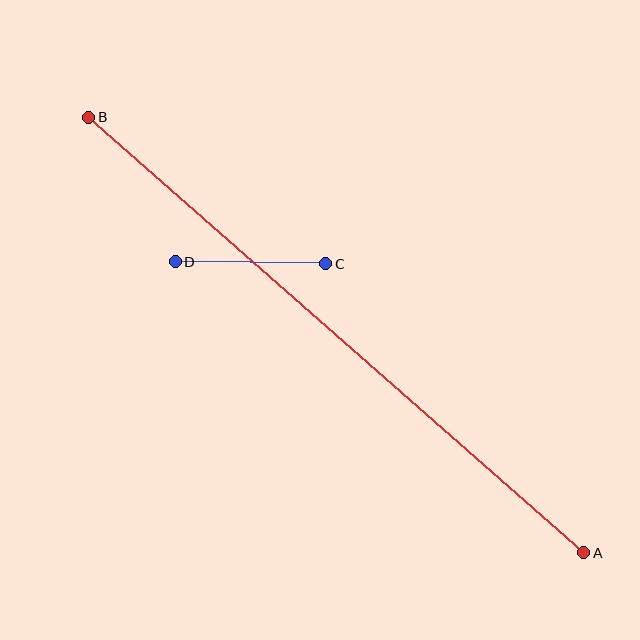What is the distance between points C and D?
The distance is approximately 150 pixels.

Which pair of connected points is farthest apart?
Points A and B are farthest apart.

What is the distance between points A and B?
The distance is approximately 659 pixels.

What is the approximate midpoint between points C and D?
The midpoint is at approximately (250, 263) pixels.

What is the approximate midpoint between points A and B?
The midpoint is at approximately (336, 335) pixels.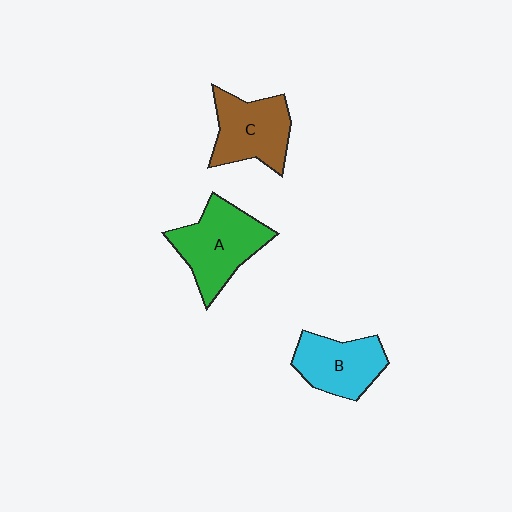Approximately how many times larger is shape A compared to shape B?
Approximately 1.3 times.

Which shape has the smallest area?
Shape B (cyan).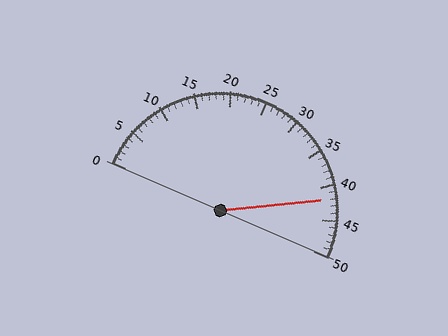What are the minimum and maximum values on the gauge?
The gauge ranges from 0 to 50.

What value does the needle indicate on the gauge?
The needle indicates approximately 42.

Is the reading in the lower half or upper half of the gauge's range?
The reading is in the upper half of the range (0 to 50).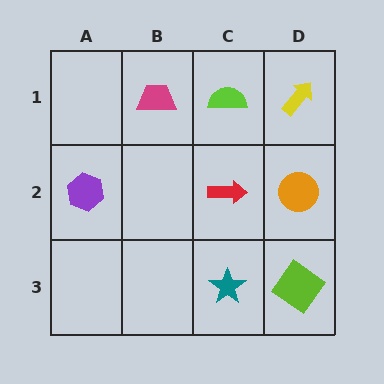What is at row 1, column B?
A magenta trapezoid.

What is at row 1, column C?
A lime semicircle.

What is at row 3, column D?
A lime diamond.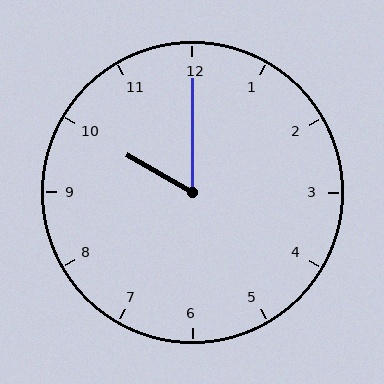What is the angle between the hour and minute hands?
Approximately 60 degrees.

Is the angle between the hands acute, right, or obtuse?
It is acute.